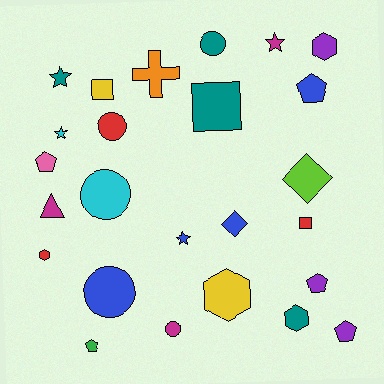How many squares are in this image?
There are 3 squares.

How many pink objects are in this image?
There is 1 pink object.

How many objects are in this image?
There are 25 objects.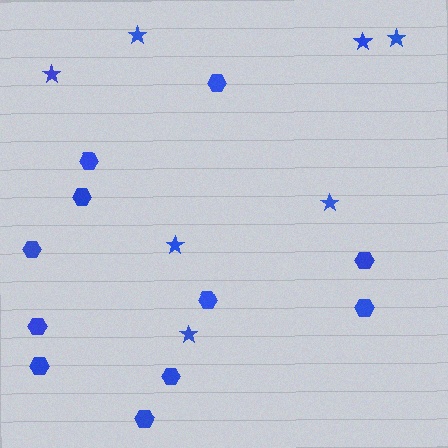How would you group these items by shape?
There are 2 groups: one group of hexagons (11) and one group of stars (7).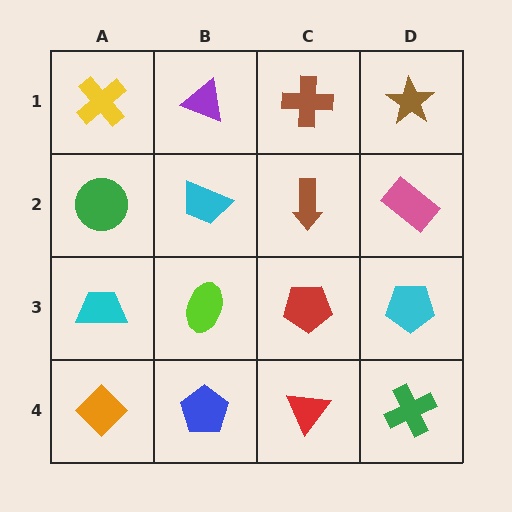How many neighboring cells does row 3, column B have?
4.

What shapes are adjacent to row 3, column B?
A cyan trapezoid (row 2, column B), a blue pentagon (row 4, column B), a cyan trapezoid (row 3, column A), a red pentagon (row 3, column C).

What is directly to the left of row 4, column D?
A red triangle.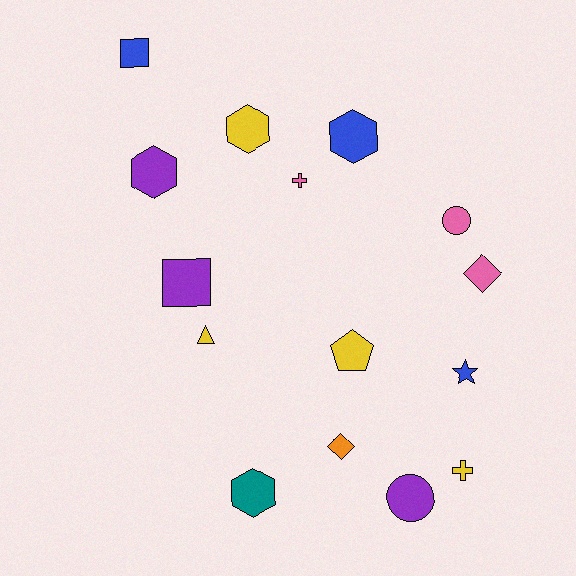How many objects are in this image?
There are 15 objects.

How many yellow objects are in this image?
There are 4 yellow objects.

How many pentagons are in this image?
There is 1 pentagon.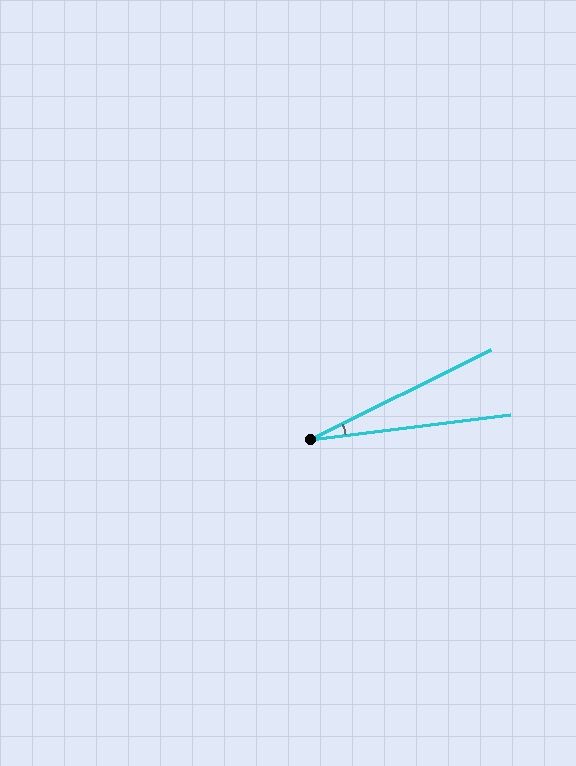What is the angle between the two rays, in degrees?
Approximately 19 degrees.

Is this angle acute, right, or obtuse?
It is acute.